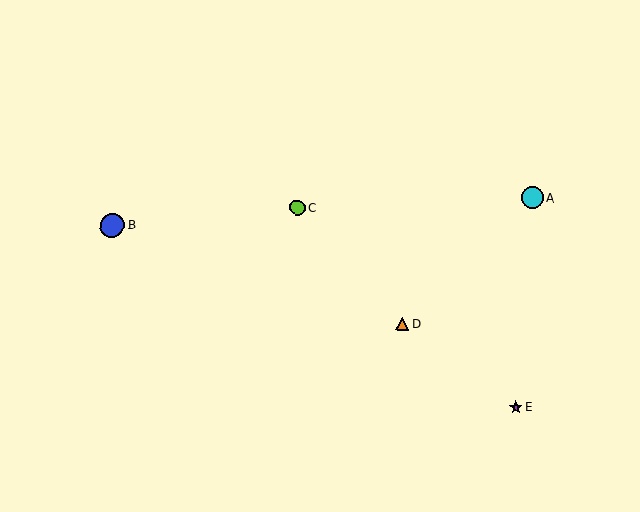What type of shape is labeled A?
Shape A is a cyan circle.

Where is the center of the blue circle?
The center of the blue circle is at (112, 225).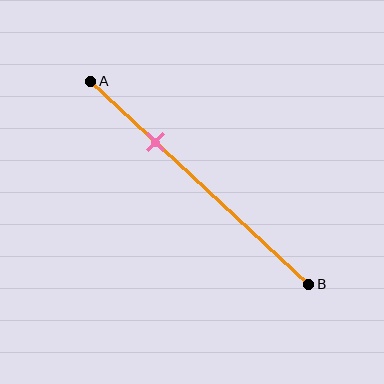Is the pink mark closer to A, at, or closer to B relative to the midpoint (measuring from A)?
The pink mark is closer to point A than the midpoint of segment AB.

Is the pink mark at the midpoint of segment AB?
No, the mark is at about 30% from A, not at the 50% midpoint.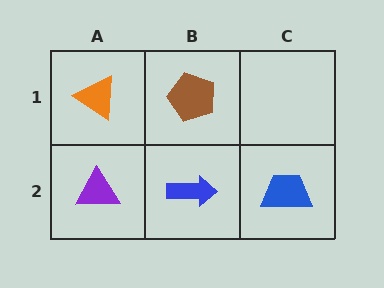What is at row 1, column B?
A brown pentagon.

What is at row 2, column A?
A purple triangle.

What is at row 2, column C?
A blue trapezoid.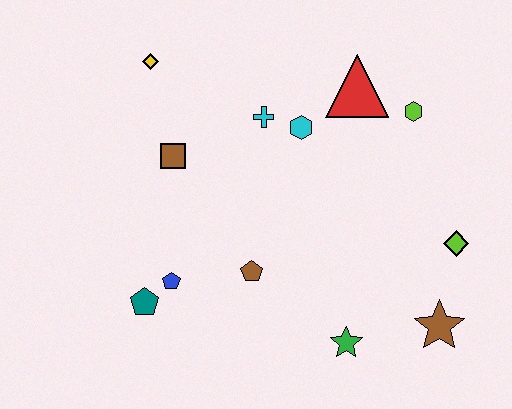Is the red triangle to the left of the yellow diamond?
No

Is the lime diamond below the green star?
No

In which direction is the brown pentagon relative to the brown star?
The brown pentagon is to the left of the brown star.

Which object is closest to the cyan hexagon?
The cyan cross is closest to the cyan hexagon.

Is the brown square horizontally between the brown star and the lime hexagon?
No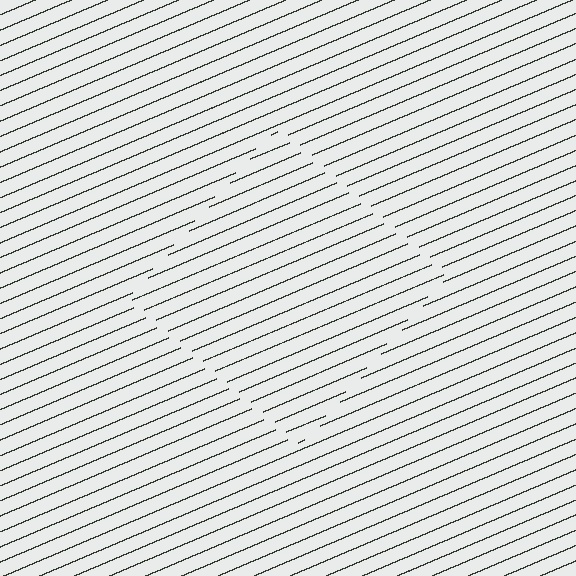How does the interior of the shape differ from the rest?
The interior of the shape contains the same grating, shifted by half a period — the contour is defined by the phase discontinuity where line-ends from the inner and outer gratings abut.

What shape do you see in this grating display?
An illusory square. The interior of the shape contains the same grating, shifted by half a period — the contour is defined by the phase discontinuity where line-ends from the inner and outer gratings abut.